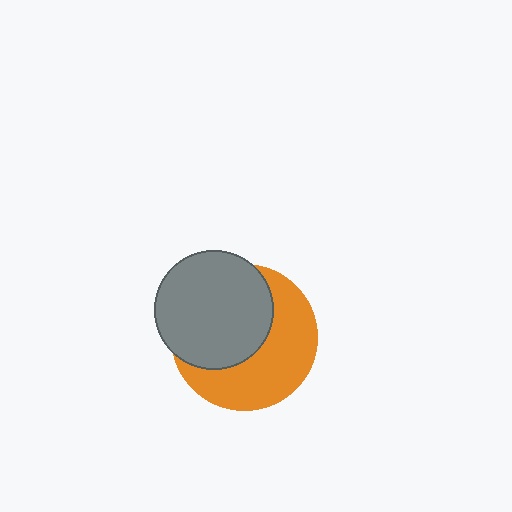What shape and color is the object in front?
The object in front is a gray circle.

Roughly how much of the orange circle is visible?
About half of it is visible (roughly 50%).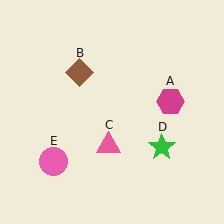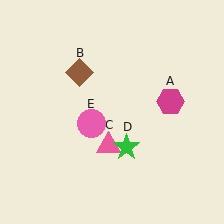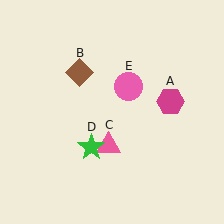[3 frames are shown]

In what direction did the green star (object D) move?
The green star (object D) moved left.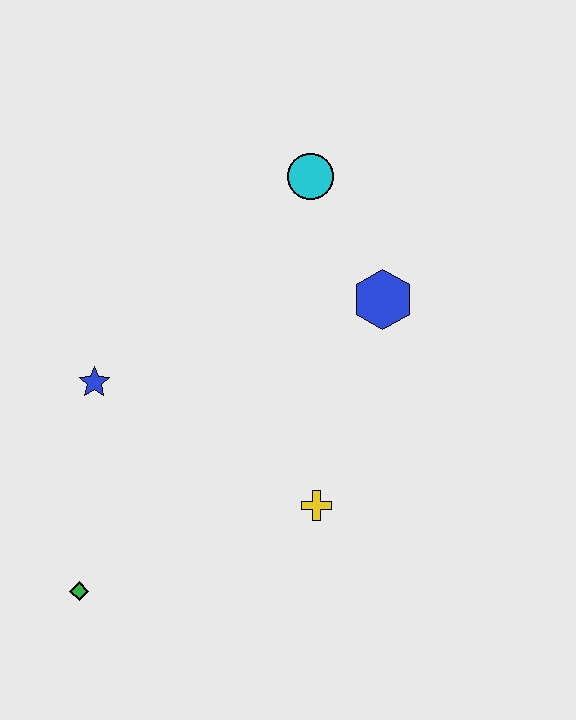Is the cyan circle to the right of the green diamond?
Yes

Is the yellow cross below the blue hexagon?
Yes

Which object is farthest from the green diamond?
The cyan circle is farthest from the green diamond.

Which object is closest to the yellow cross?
The blue hexagon is closest to the yellow cross.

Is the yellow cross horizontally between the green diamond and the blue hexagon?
Yes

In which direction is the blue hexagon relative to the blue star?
The blue hexagon is to the right of the blue star.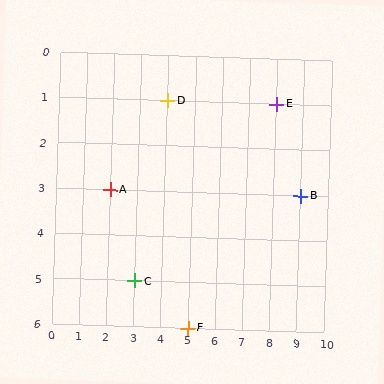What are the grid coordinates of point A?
Point A is at grid coordinates (2, 3).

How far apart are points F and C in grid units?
Points F and C are 2 columns and 1 row apart (about 2.2 grid units diagonally).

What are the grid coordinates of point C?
Point C is at grid coordinates (3, 5).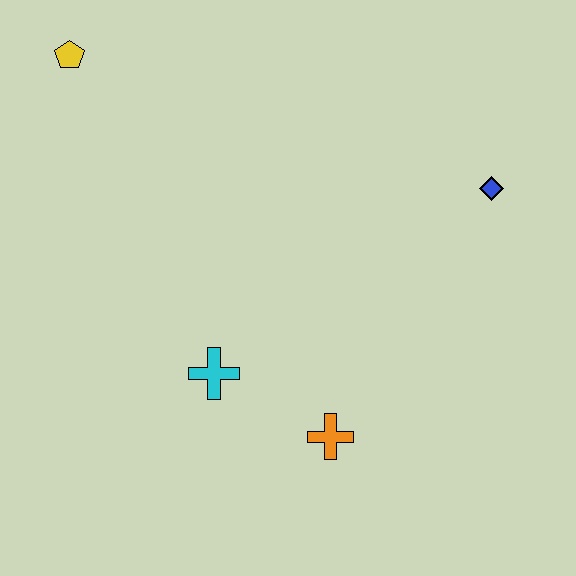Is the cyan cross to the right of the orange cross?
No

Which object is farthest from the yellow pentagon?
The orange cross is farthest from the yellow pentagon.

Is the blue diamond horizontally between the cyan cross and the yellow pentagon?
No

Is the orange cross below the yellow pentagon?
Yes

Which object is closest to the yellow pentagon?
The cyan cross is closest to the yellow pentagon.